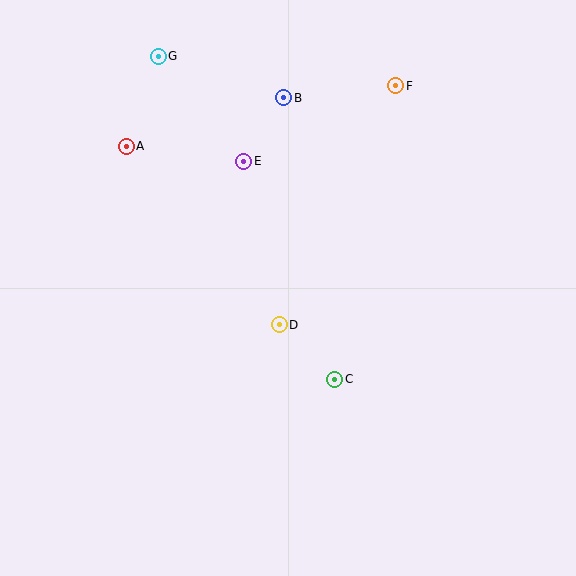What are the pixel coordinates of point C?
Point C is at (335, 379).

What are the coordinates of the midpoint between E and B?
The midpoint between E and B is at (264, 129).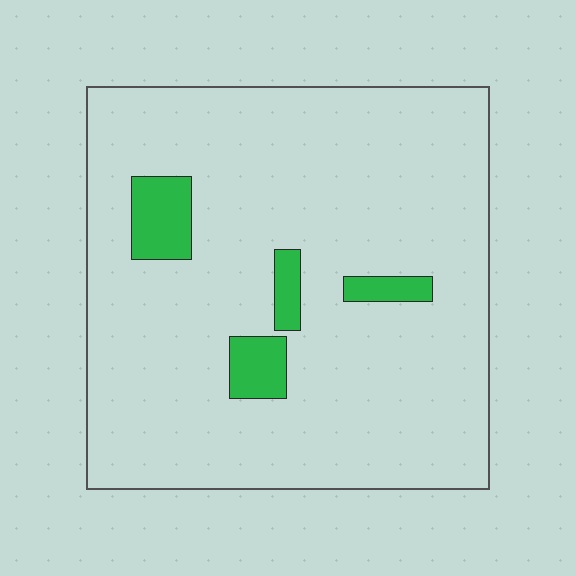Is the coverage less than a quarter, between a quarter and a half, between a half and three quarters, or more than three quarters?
Less than a quarter.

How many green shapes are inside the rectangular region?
4.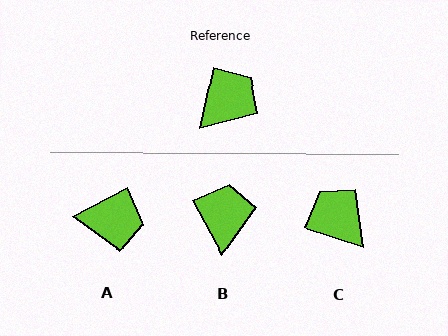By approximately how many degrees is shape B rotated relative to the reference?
Approximately 39 degrees counter-clockwise.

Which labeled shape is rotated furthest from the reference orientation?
C, about 83 degrees away.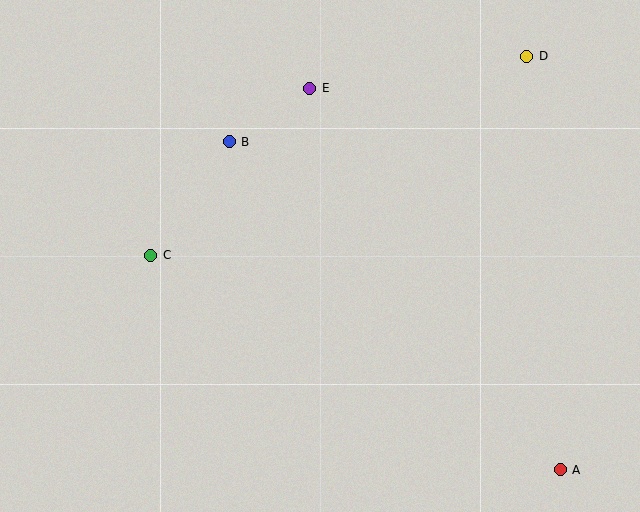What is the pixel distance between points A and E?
The distance between A and E is 457 pixels.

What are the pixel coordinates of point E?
Point E is at (310, 88).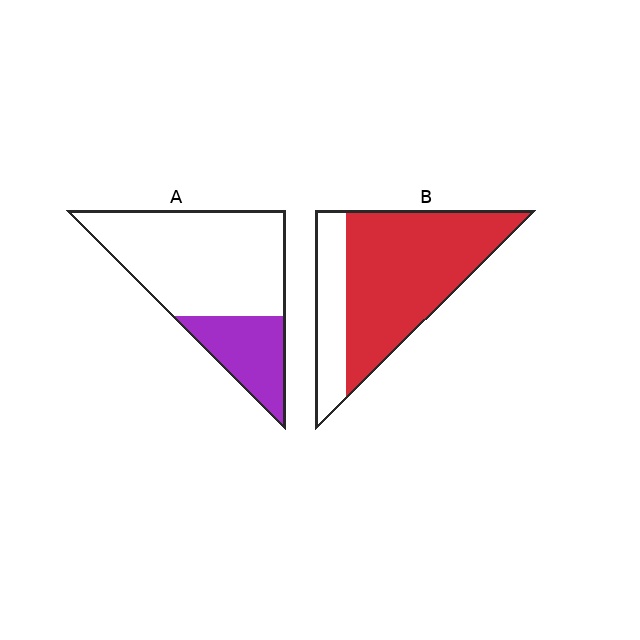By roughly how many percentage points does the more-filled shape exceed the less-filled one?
By roughly 45 percentage points (B over A).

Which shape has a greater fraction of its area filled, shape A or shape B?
Shape B.